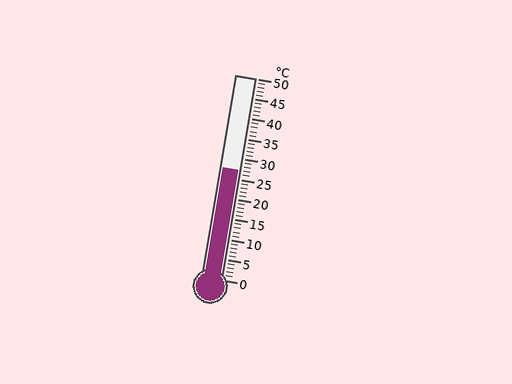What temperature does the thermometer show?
The thermometer shows approximately 27°C.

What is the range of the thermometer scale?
The thermometer scale ranges from 0°C to 50°C.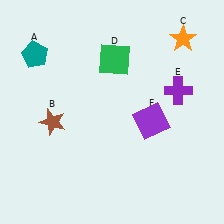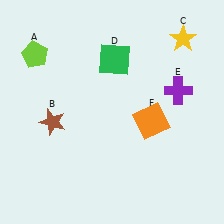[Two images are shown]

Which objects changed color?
A changed from teal to lime. C changed from orange to yellow. F changed from purple to orange.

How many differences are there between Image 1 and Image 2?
There are 3 differences between the two images.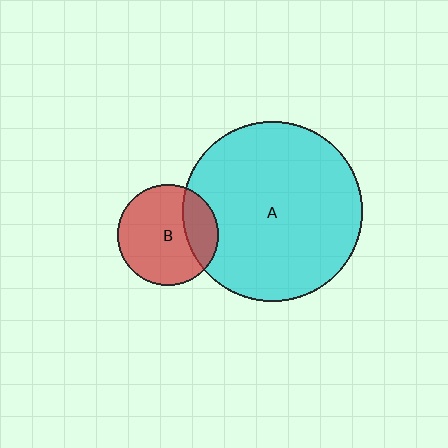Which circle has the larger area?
Circle A (cyan).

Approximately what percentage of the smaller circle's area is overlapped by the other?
Approximately 25%.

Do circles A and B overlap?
Yes.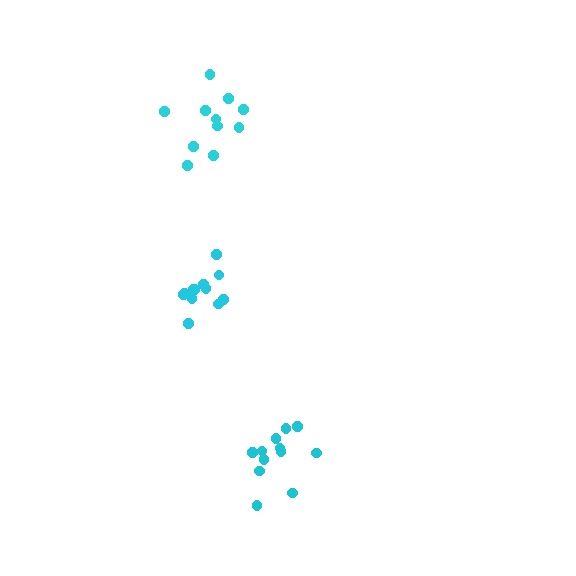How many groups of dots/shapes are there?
There are 3 groups.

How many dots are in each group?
Group 1: 12 dots, Group 2: 11 dots, Group 3: 12 dots (35 total).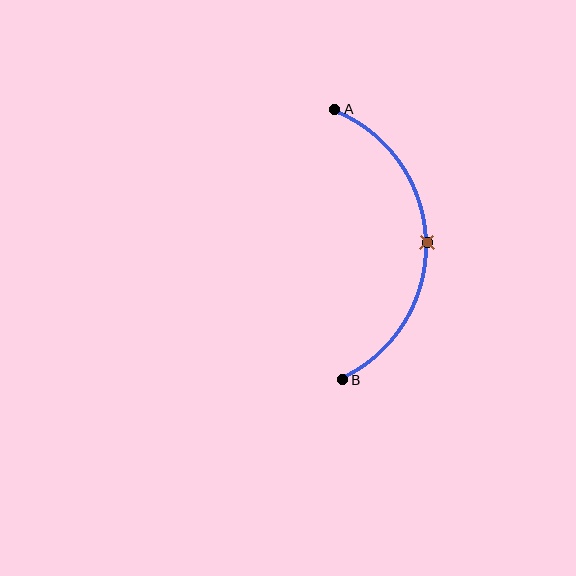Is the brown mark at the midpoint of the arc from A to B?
Yes. The brown mark lies on the arc at equal arc-length from both A and B — it is the arc midpoint.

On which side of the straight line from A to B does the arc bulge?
The arc bulges to the right of the straight line connecting A and B.